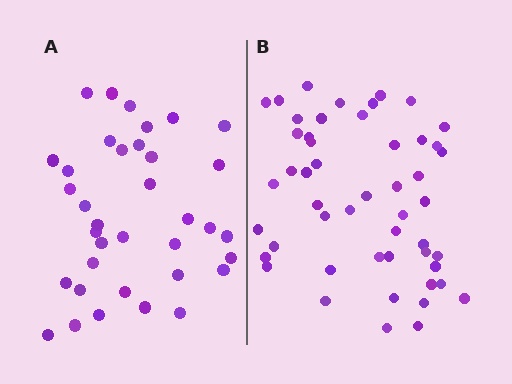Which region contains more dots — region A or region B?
Region B (the right region) has more dots.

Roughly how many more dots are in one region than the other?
Region B has approximately 15 more dots than region A.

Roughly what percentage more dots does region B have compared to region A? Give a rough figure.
About 40% more.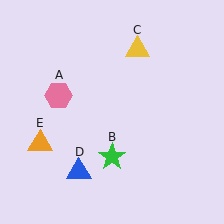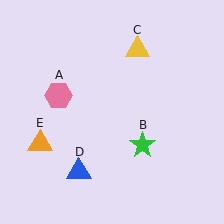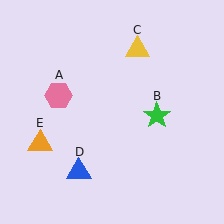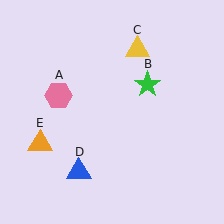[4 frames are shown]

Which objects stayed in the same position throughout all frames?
Pink hexagon (object A) and yellow triangle (object C) and blue triangle (object D) and orange triangle (object E) remained stationary.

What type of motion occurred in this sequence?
The green star (object B) rotated counterclockwise around the center of the scene.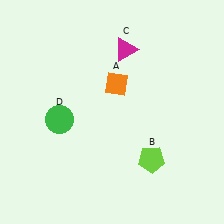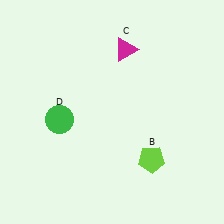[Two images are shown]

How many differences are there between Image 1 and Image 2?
There is 1 difference between the two images.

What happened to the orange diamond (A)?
The orange diamond (A) was removed in Image 2. It was in the top-right area of Image 1.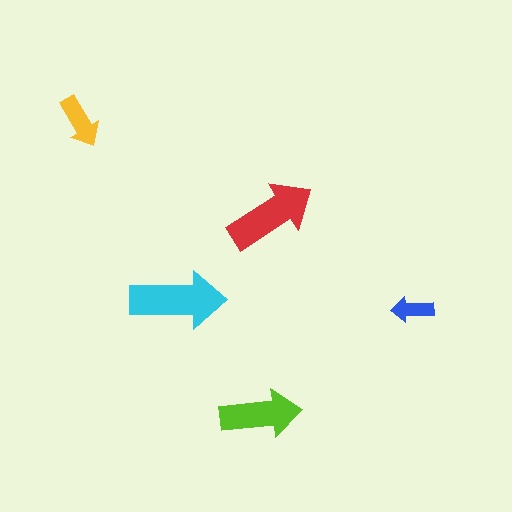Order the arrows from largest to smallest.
the cyan one, the red one, the lime one, the yellow one, the blue one.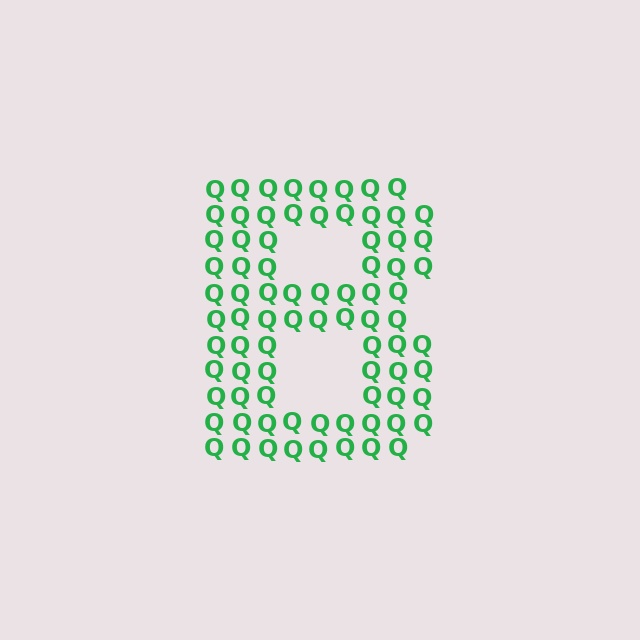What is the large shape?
The large shape is the letter B.